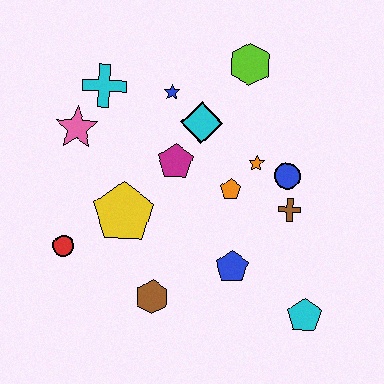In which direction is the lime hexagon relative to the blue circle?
The lime hexagon is above the blue circle.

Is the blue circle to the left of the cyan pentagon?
Yes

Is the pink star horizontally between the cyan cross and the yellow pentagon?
No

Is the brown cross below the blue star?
Yes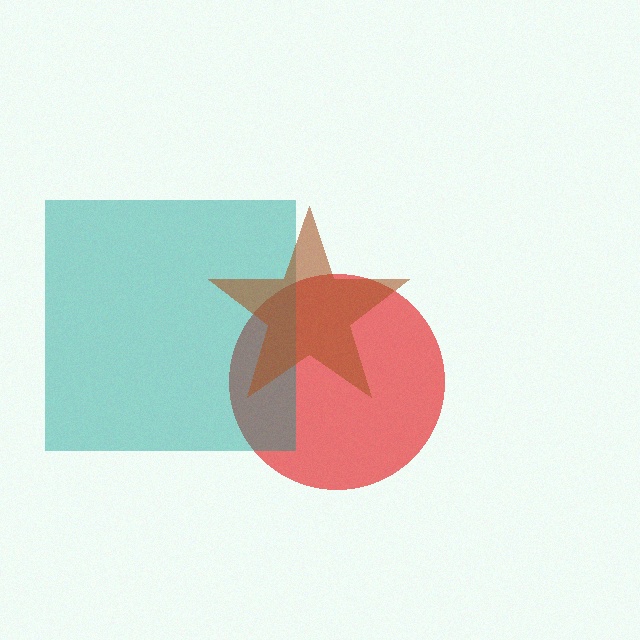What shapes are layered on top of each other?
The layered shapes are: a red circle, a teal square, a brown star.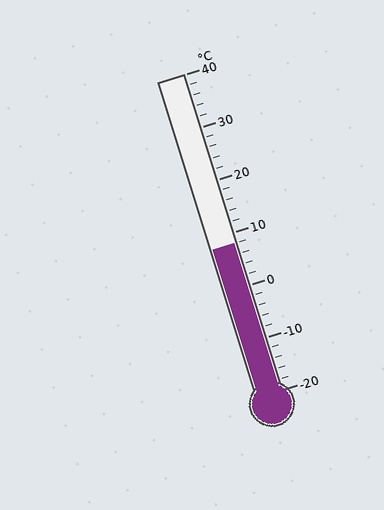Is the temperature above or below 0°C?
The temperature is above 0°C.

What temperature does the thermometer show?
The thermometer shows approximately 8°C.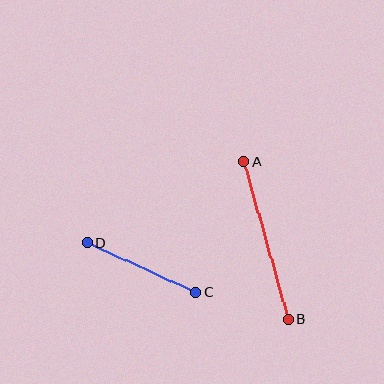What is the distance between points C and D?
The distance is approximately 119 pixels.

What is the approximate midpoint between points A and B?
The midpoint is at approximately (266, 240) pixels.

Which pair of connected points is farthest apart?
Points A and B are farthest apart.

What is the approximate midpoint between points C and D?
The midpoint is at approximately (142, 268) pixels.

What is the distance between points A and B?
The distance is approximately 164 pixels.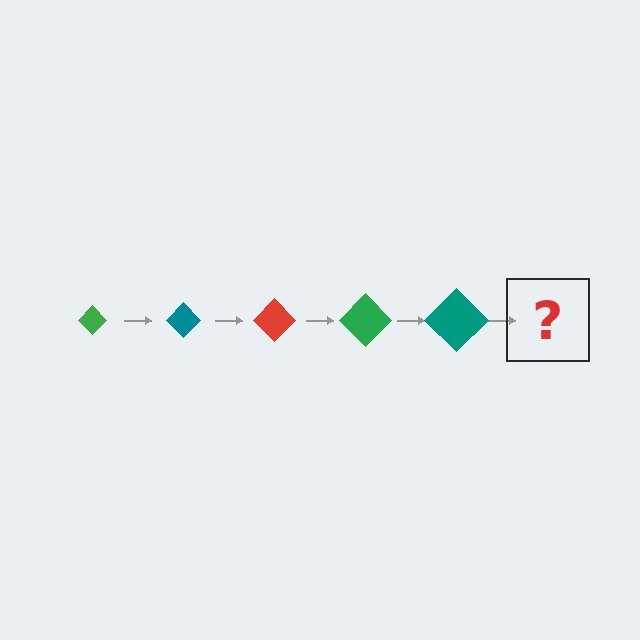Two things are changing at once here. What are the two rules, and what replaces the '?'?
The two rules are that the diamond grows larger each step and the color cycles through green, teal, and red. The '?' should be a red diamond, larger than the previous one.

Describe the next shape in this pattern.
It should be a red diamond, larger than the previous one.